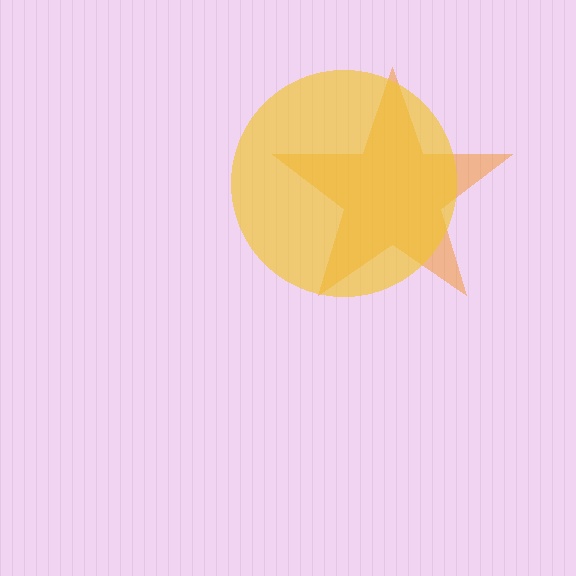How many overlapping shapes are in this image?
There are 2 overlapping shapes in the image.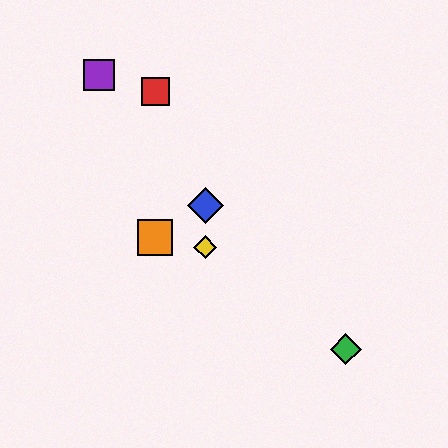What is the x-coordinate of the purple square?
The purple square is at x≈99.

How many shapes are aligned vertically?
2 shapes (the blue diamond, the yellow diamond) are aligned vertically.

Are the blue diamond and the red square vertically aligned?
No, the blue diamond is at x≈205 and the red square is at x≈156.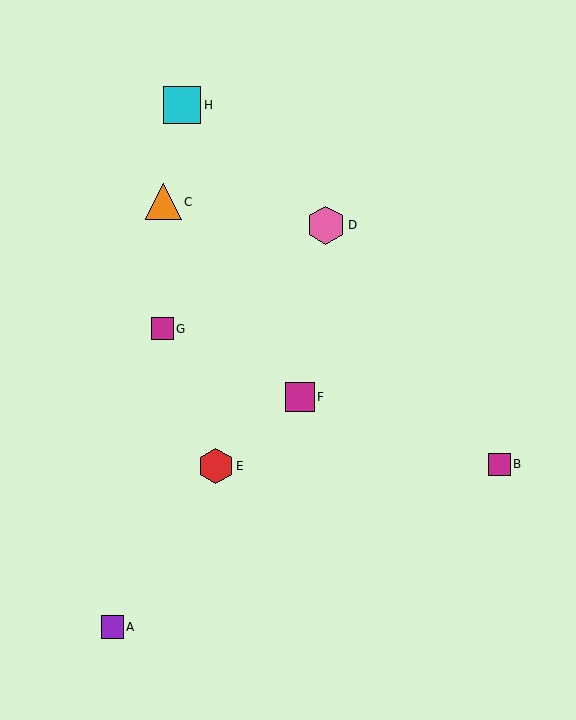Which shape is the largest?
The pink hexagon (labeled D) is the largest.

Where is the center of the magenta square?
The center of the magenta square is at (499, 464).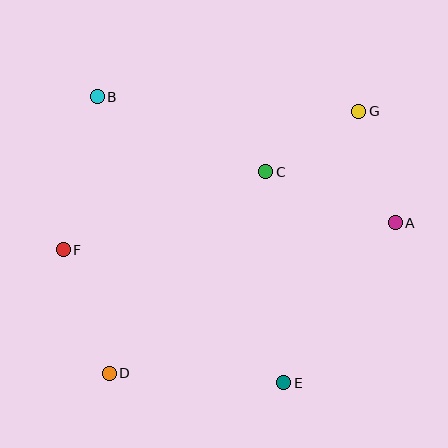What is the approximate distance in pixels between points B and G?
The distance between B and G is approximately 262 pixels.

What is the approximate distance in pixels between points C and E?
The distance between C and E is approximately 211 pixels.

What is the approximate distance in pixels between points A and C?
The distance between A and C is approximately 139 pixels.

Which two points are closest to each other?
Points C and G are closest to each other.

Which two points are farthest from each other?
Points D and G are farthest from each other.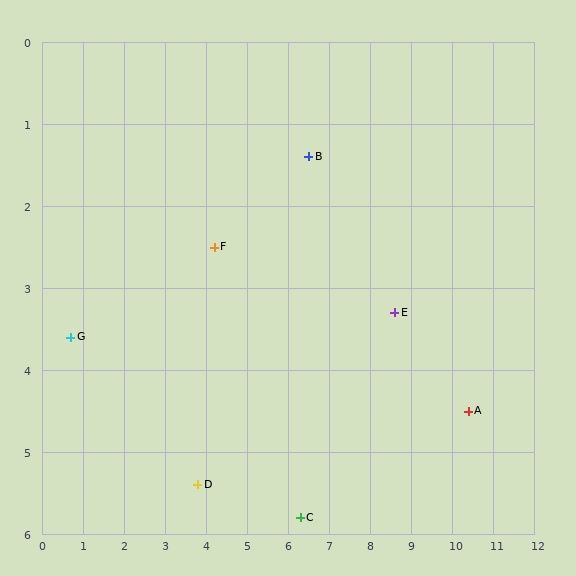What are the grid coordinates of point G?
Point G is at approximately (0.7, 3.6).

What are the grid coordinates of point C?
Point C is at approximately (6.3, 5.8).